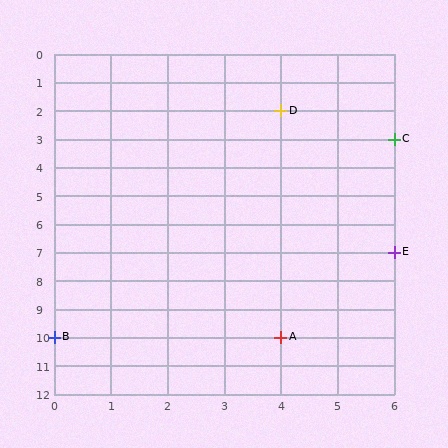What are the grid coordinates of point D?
Point D is at grid coordinates (4, 2).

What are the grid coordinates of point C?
Point C is at grid coordinates (6, 3).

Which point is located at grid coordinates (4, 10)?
Point A is at (4, 10).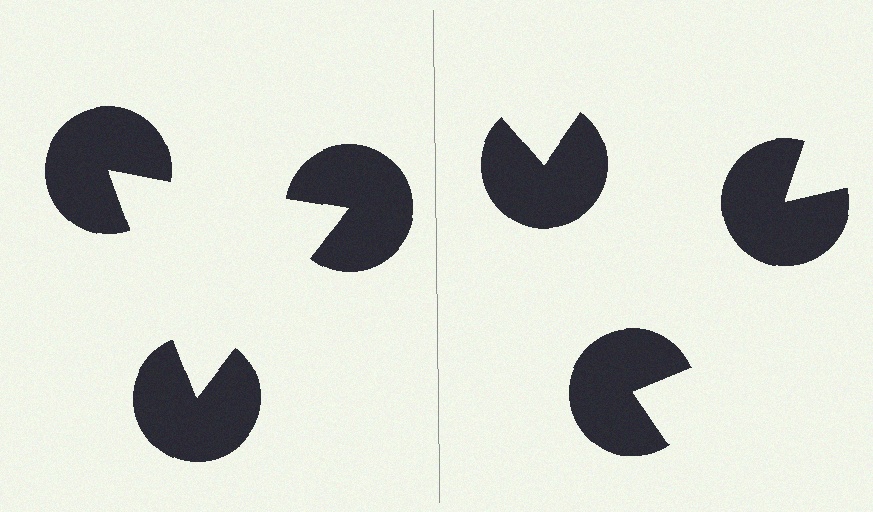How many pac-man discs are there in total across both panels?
6 — 3 on each side.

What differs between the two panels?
The pac-man discs are positioned identically on both sides; only the wedge orientations differ. On the left they align to a triangle; on the right they are misaligned.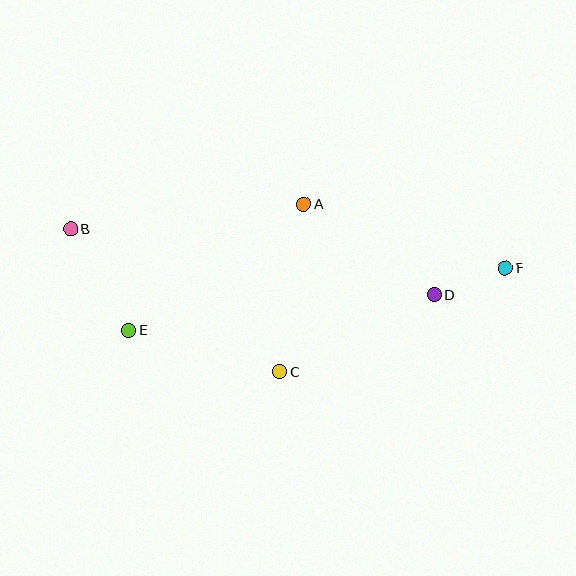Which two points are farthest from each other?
Points B and F are farthest from each other.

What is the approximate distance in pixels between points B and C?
The distance between B and C is approximately 253 pixels.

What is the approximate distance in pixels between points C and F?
The distance between C and F is approximately 248 pixels.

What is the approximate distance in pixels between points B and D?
The distance between B and D is approximately 370 pixels.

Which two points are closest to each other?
Points D and F are closest to each other.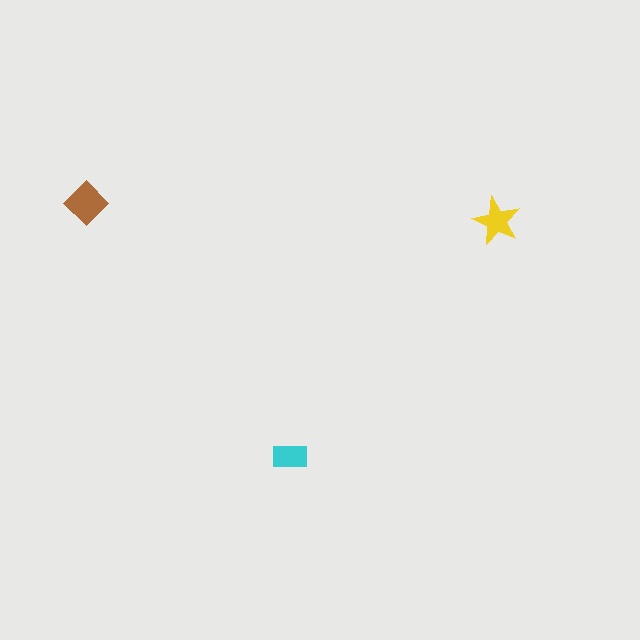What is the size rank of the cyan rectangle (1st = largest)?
3rd.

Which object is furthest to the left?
The brown diamond is leftmost.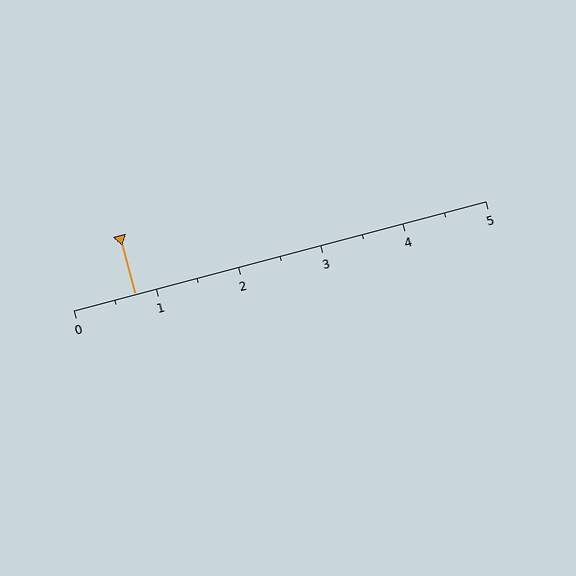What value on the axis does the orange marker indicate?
The marker indicates approximately 0.8.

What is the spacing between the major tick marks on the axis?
The major ticks are spaced 1 apart.